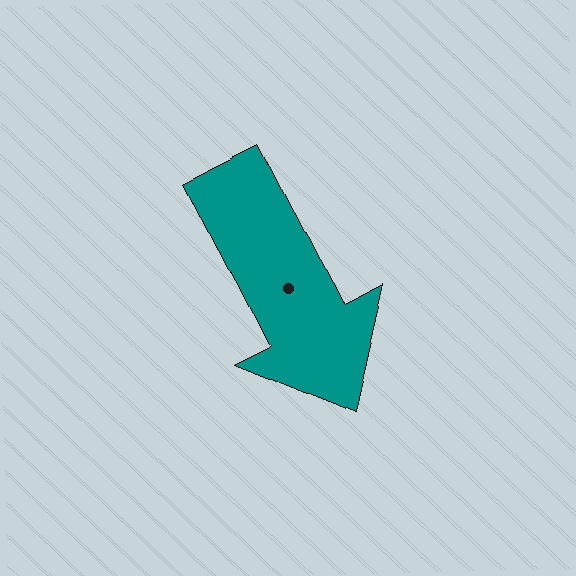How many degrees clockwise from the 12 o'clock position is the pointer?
Approximately 153 degrees.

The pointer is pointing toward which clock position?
Roughly 5 o'clock.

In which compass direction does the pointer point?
Southeast.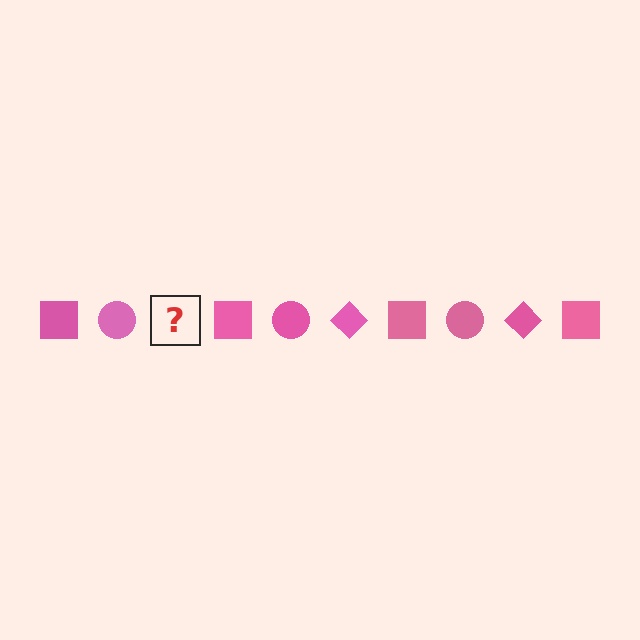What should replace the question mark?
The question mark should be replaced with a pink diamond.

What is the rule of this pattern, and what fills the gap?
The rule is that the pattern cycles through square, circle, diamond shapes in pink. The gap should be filled with a pink diamond.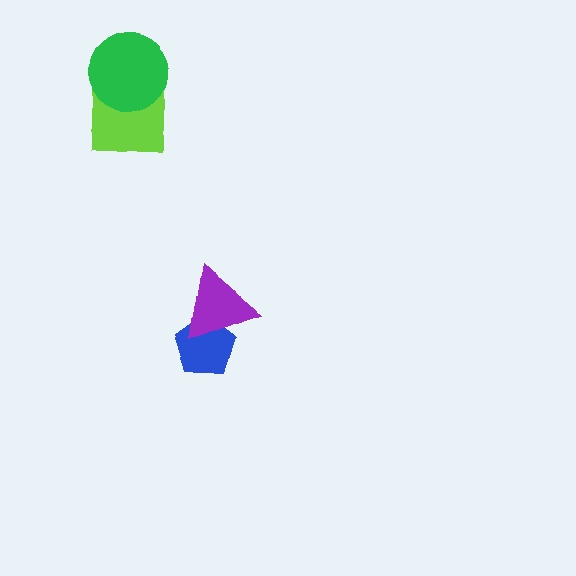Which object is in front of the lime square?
The green circle is in front of the lime square.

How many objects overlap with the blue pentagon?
1 object overlaps with the blue pentagon.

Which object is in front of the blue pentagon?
The purple triangle is in front of the blue pentagon.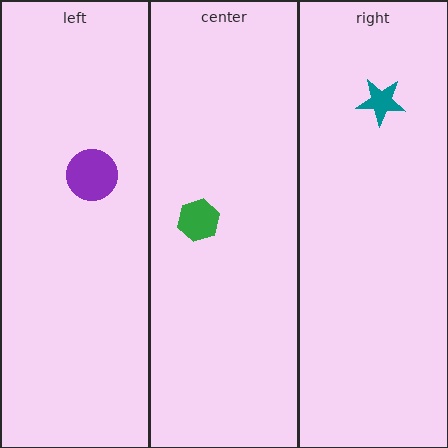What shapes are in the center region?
The green hexagon.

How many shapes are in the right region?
1.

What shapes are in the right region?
The teal star.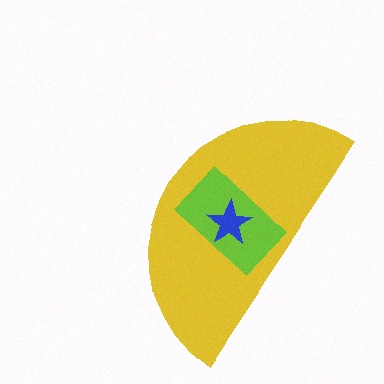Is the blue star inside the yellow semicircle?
Yes.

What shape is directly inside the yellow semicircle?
The lime rectangle.